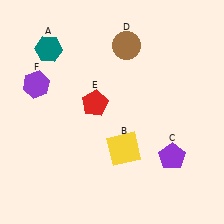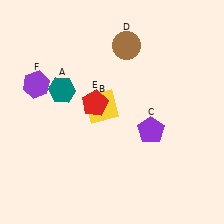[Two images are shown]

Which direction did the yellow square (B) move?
The yellow square (B) moved up.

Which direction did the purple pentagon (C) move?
The purple pentagon (C) moved up.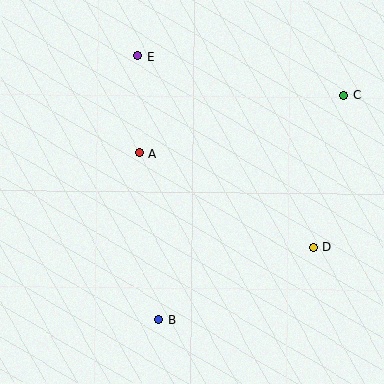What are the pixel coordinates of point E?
Point E is at (138, 56).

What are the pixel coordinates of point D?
Point D is at (314, 247).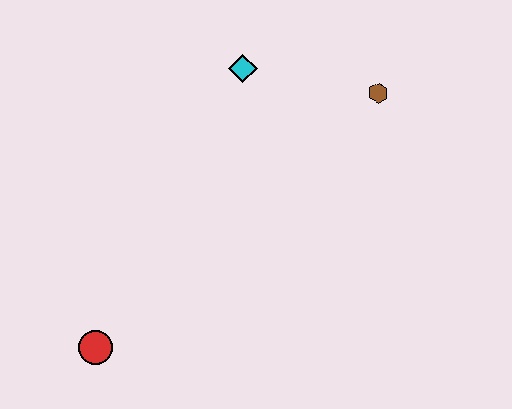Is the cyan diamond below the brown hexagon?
No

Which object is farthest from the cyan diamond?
The red circle is farthest from the cyan diamond.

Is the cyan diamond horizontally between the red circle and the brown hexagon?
Yes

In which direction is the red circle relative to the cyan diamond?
The red circle is below the cyan diamond.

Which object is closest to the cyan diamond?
The brown hexagon is closest to the cyan diamond.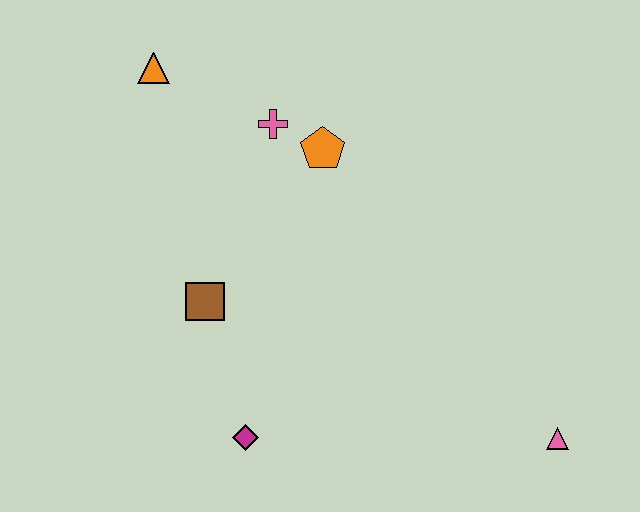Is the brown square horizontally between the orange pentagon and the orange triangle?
Yes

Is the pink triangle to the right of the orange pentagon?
Yes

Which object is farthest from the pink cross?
The pink triangle is farthest from the pink cross.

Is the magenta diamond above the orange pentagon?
No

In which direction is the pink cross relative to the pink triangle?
The pink cross is above the pink triangle.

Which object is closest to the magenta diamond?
The brown square is closest to the magenta diamond.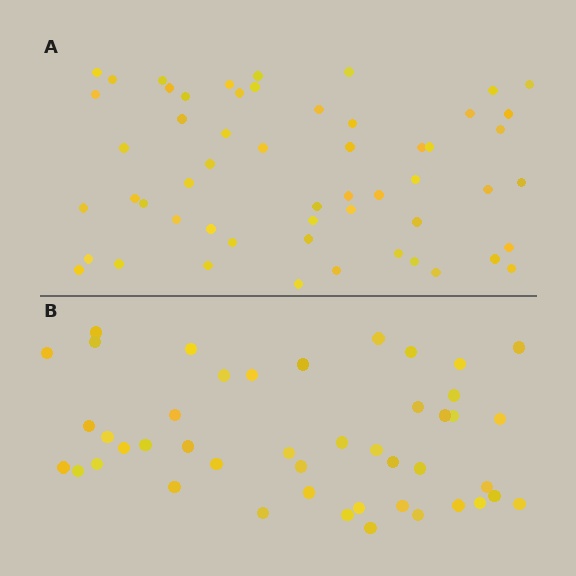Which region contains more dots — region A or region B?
Region A (the top region) has more dots.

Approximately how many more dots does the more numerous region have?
Region A has roughly 10 or so more dots than region B.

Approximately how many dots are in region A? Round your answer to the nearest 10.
About 60 dots. (The exact count is 55, which rounds to 60.)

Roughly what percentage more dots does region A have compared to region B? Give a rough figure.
About 20% more.